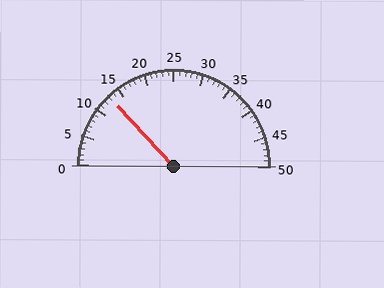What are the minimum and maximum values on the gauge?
The gauge ranges from 0 to 50.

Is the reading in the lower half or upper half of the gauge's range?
The reading is in the lower half of the range (0 to 50).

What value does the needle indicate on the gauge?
The needle indicates approximately 13.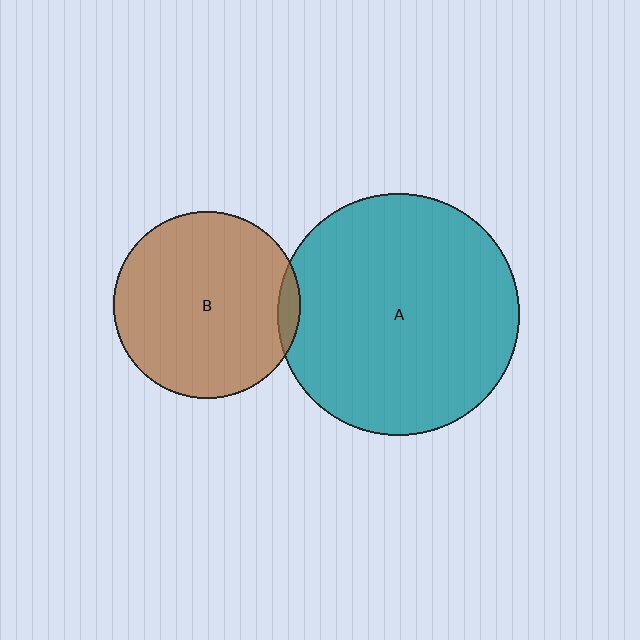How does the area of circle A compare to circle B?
Approximately 1.7 times.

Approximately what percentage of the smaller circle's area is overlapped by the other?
Approximately 5%.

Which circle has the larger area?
Circle A (teal).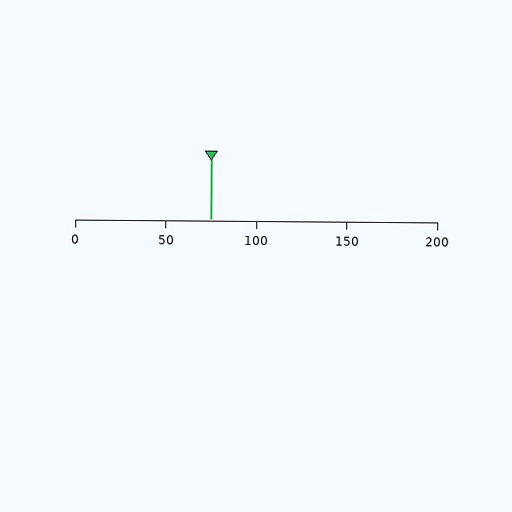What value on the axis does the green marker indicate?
The marker indicates approximately 75.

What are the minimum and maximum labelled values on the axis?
The axis runs from 0 to 200.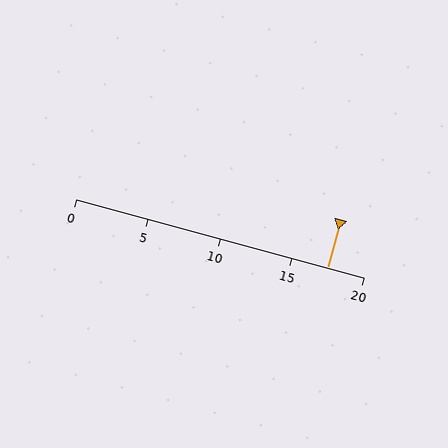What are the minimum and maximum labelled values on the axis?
The axis runs from 0 to 20.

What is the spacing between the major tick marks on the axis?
The major ticks are spaced 5 apart.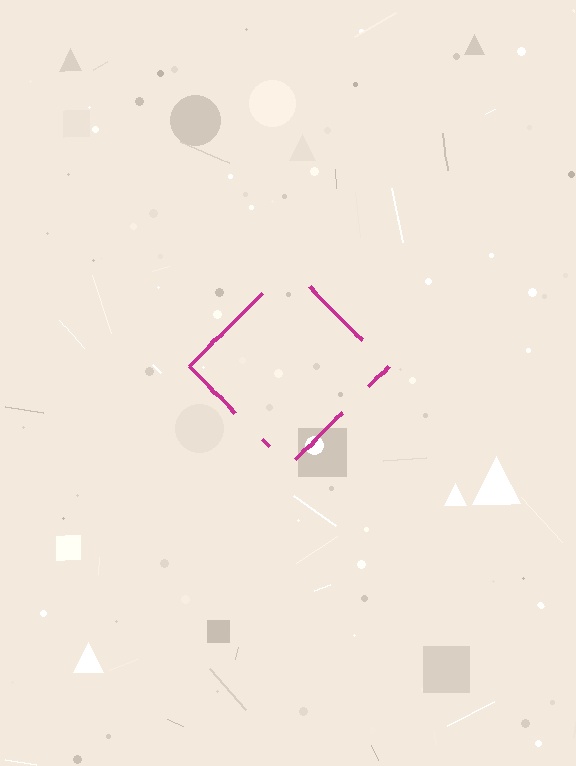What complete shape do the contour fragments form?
The contour fragments form a diamond.